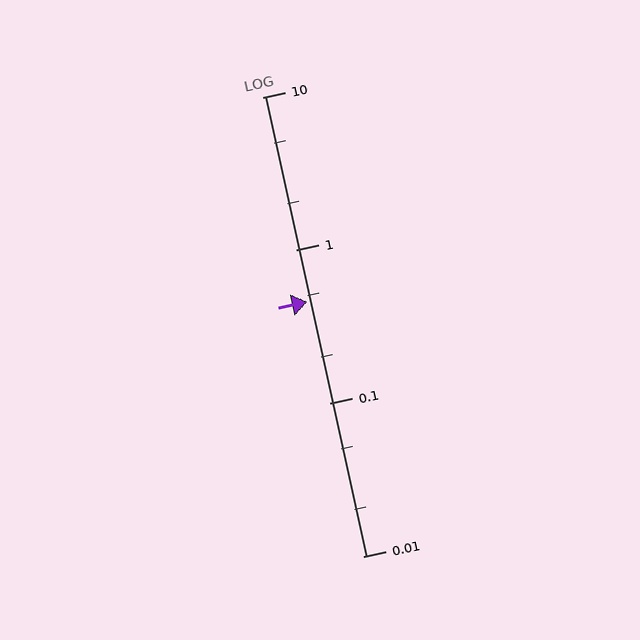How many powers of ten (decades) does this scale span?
The scale spans 3 decades, from 0.01 to 10.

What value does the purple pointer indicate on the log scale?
The pointer indicates approximately 0.46.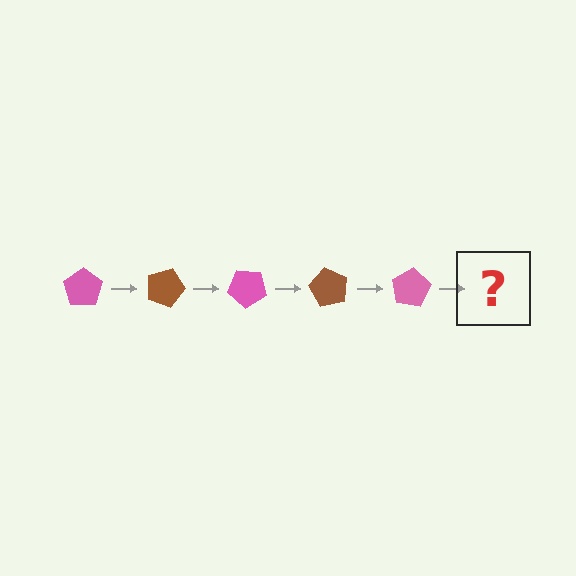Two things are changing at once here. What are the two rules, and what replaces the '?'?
The two rules are that it rotates 20 degrees each step and the color cycles through pink and brown. The '?' should be a brown pentagon, rotated 100 degrees from the start.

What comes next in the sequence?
The next element should be a brown pentagon, rotated 100 degrees from the start.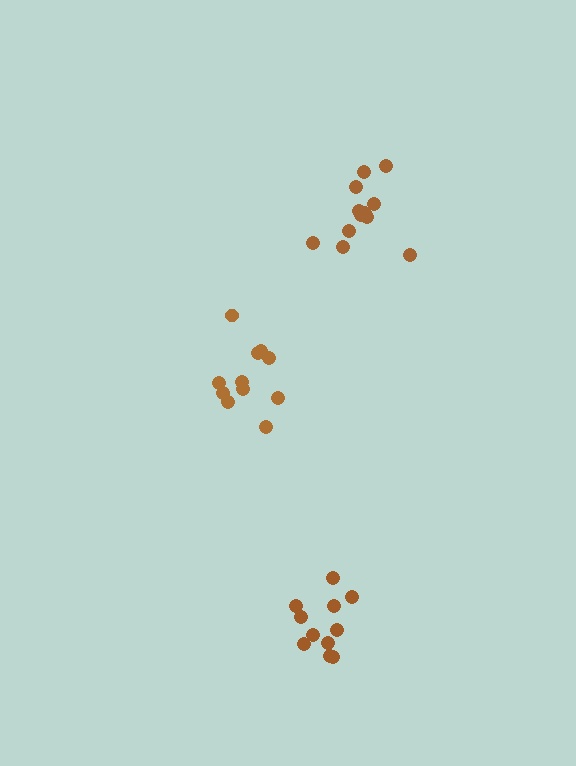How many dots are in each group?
Group 1: 11 dots, Group 2: 12 dots, Group 3: 11 dots (34 total).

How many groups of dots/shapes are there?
There are 3 groups.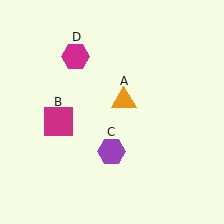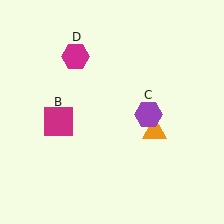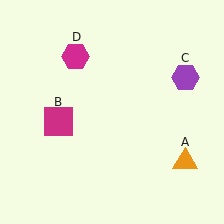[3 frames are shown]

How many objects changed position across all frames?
2 objects changed position: orange triangle (object A), purple hexagon (object C).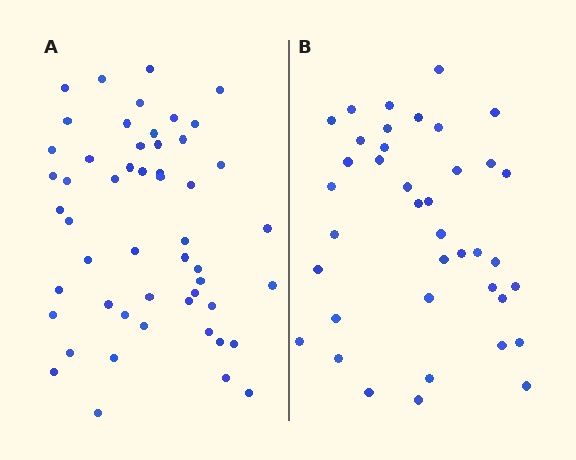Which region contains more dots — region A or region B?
Region A (the left region) has more dots.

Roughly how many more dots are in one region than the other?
Region A has approximately 15 more dots than region B.